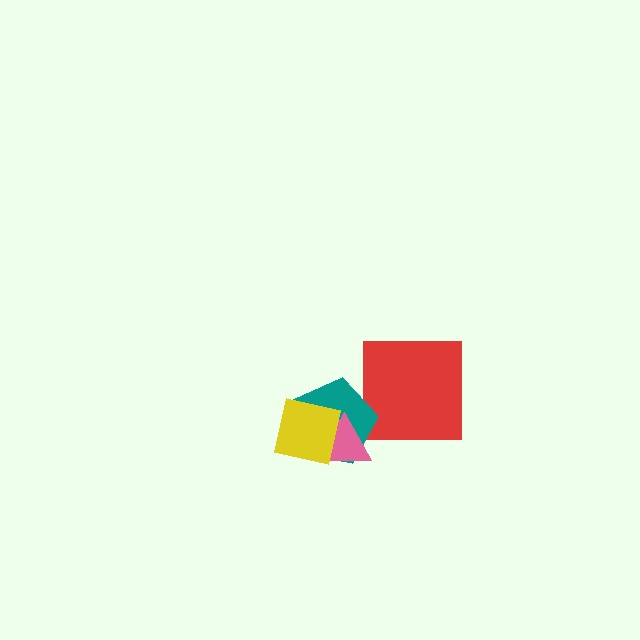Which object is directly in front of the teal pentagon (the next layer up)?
The pink triangle is directly in front of the teal pentagon.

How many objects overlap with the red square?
0 objects overlap with the red square.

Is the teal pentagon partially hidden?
Yes, it is partially covered by another shape.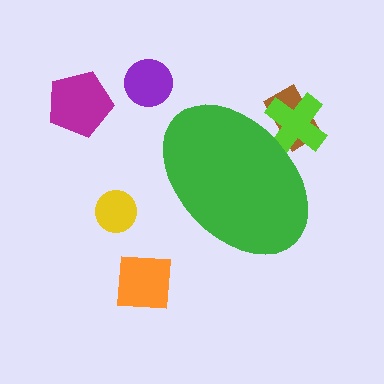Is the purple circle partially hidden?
No, the purple circle is fully visible.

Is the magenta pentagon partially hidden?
No, the magenta pentagon is fully visible.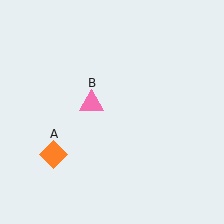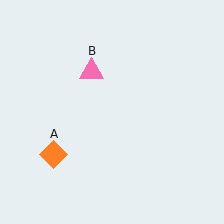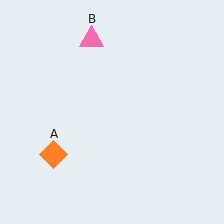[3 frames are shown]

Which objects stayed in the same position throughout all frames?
Orange diamond (object A) remained stationary.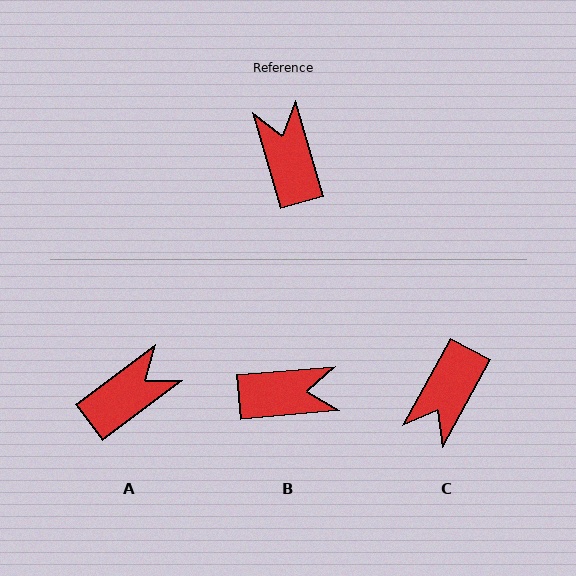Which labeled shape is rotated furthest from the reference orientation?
C, about 135 degrees away.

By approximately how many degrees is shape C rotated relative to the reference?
Approximately 135 degrees counter-clockwise.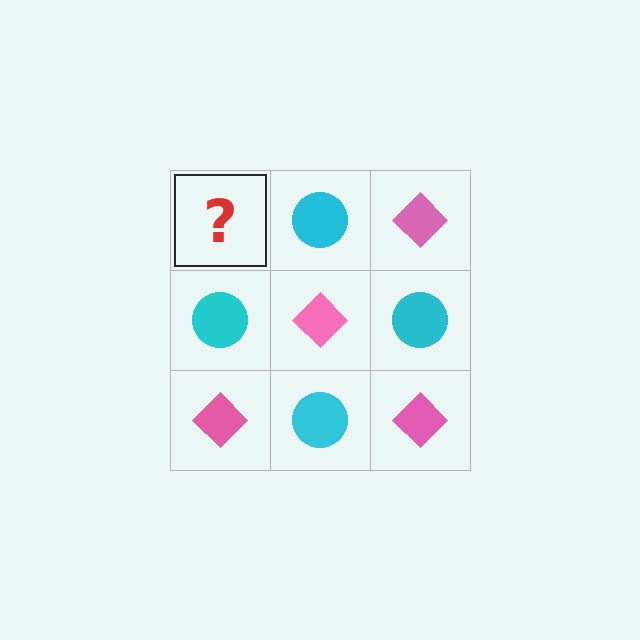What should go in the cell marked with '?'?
The missing cell should contain a pink diamond.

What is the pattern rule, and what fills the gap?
The rule is that it alternates pink diamond and cyan circle in a checkerboard pattern. The gap should be filled with a pink diamond.